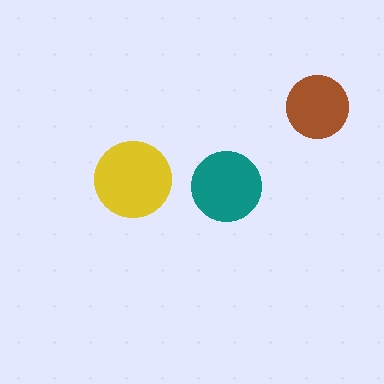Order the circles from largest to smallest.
the yellow one, the teal one, the brown one.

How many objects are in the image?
There are 3 objects in the image.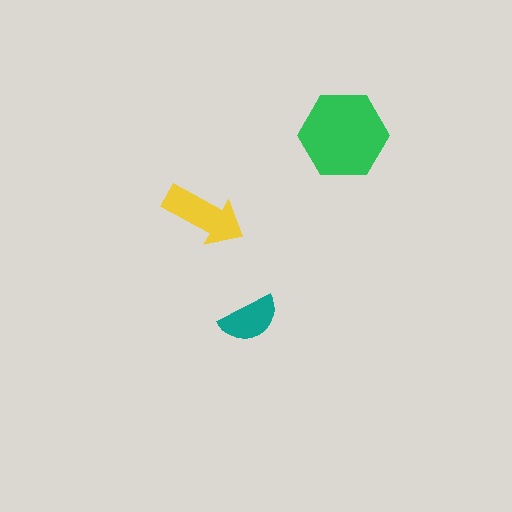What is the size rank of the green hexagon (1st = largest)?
1st.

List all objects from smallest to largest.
The teal semicircle, the yellow arrow, the green hexagon.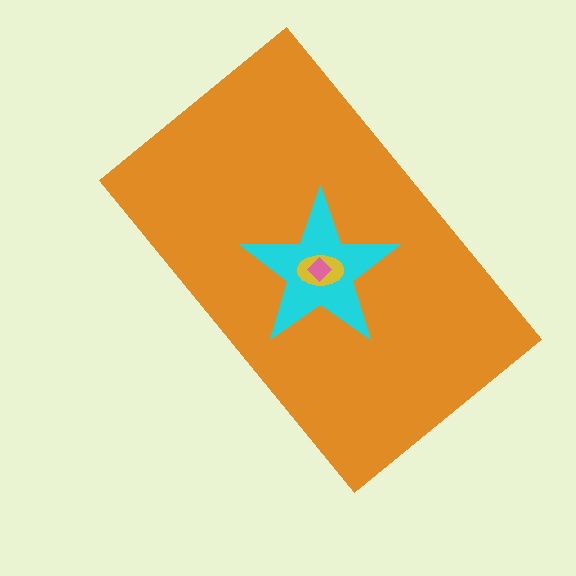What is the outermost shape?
The orange rectangle.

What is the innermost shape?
The pink diamond.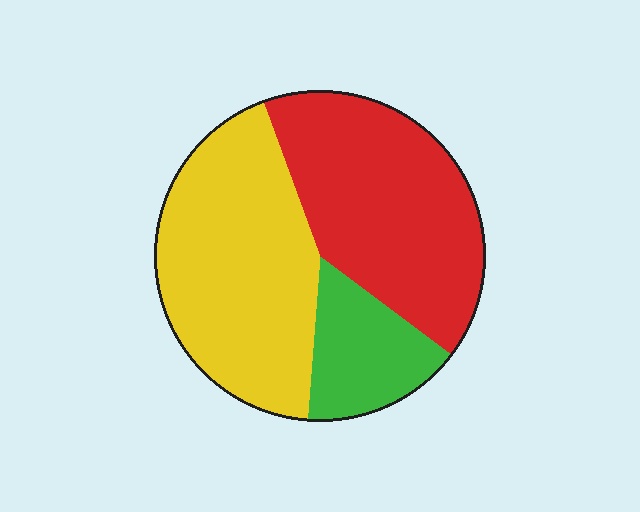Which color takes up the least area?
Green, at roughly 15%.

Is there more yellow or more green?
Yellow.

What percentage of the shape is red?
Red takes up between a third and a half of the shape.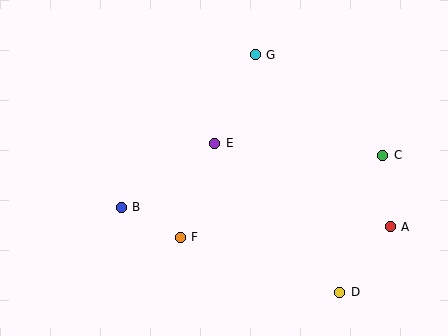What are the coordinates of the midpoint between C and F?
The midpoint between C and F is at (282, 196).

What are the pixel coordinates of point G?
Point G is at (255, 55).